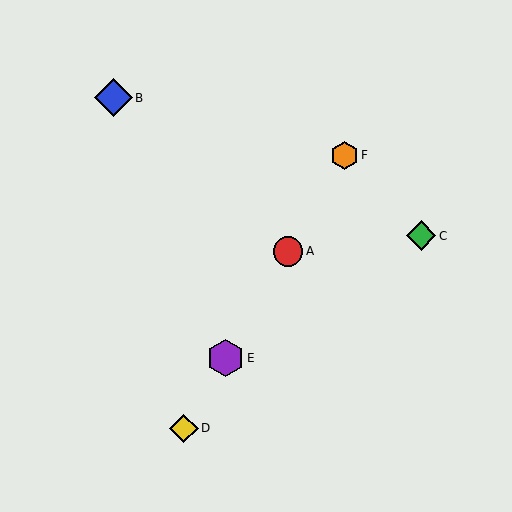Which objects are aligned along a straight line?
Objects A, D, E, F are aligned along a straight line.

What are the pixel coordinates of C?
Object C is at (421, 236).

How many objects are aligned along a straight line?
4 objects (A, D, E, F) are aligned along a straight line.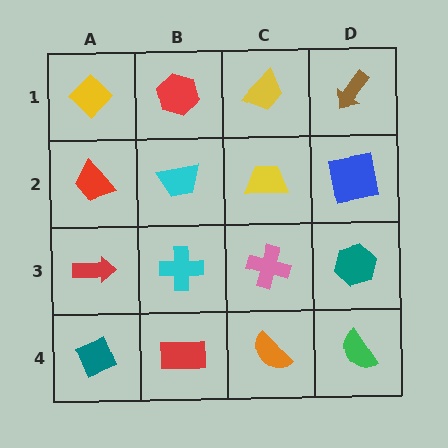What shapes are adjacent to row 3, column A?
A red trapezoid (row 2, column A), a teal diamond (row 4, column A), a cyan cross (row 3, column B).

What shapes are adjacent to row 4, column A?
A red arrow (row 3, column A), a red rectangle (row 4, column B).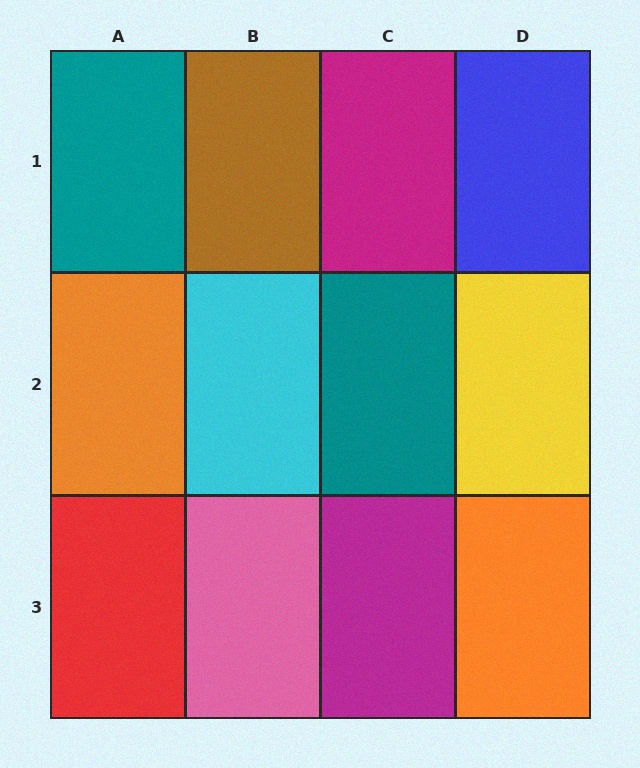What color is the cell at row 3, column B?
Pink.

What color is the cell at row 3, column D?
Orange.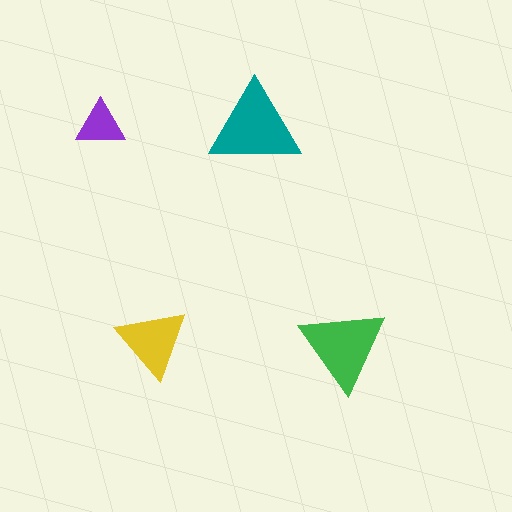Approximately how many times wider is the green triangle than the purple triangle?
About 2 times wider.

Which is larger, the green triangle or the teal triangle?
The teal one.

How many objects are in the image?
There are 4 objects in the image.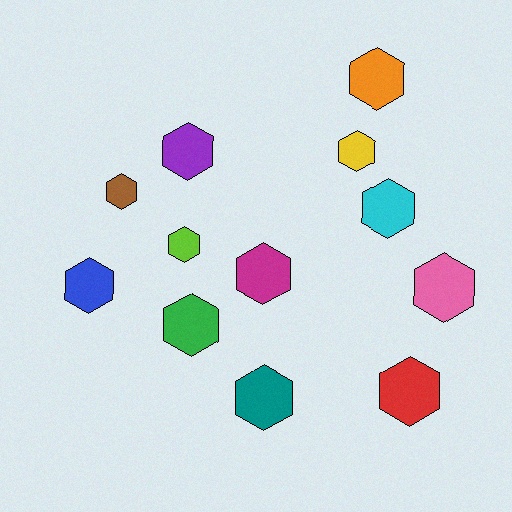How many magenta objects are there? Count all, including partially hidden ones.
There is 1 magenta object.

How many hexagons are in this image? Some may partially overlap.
There are 12 hexagons.